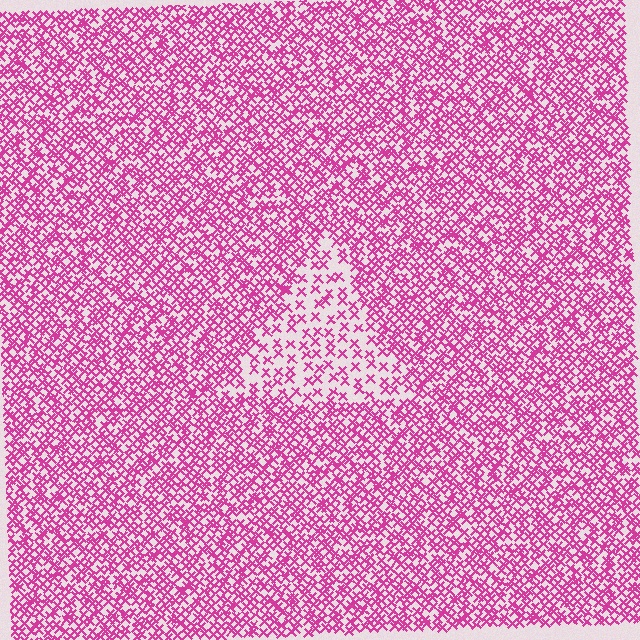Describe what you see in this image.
The image contains small magenta elements arranged at two different densities. A triangle-shaped region is visible where the elements are less densely packed than the surrounding area.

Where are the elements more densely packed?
The elements are more densely packed outside the triangle boundary.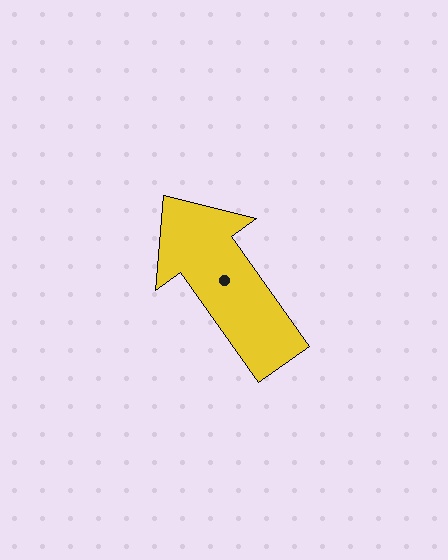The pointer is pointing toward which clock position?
Roughly 11 o'clock.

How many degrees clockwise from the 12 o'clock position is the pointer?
Approximately 325 degrees.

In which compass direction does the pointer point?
Northwest.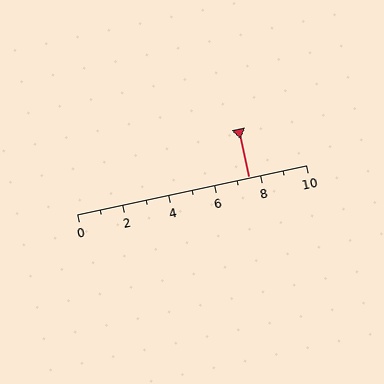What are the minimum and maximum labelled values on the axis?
The axis runs from 0 to 10.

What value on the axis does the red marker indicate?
The marker indicates approximately 7.5.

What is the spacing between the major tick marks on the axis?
The major ticks are spaced 2 apart.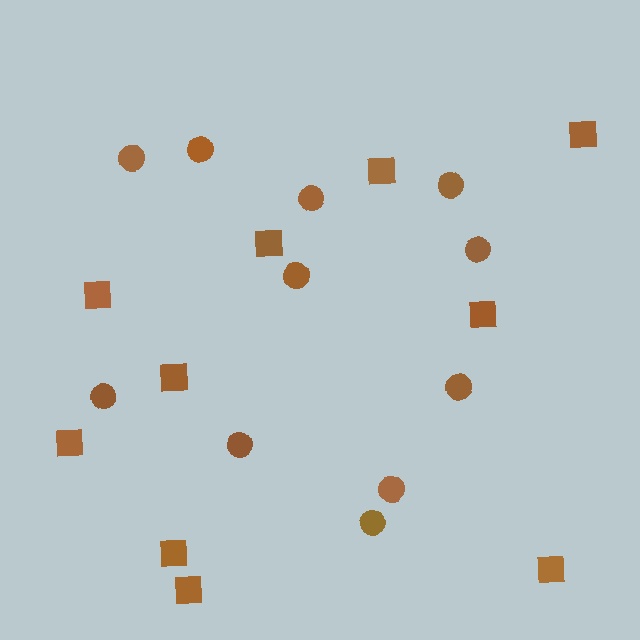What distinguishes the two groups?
There are 2 groups: one group of circles (11) and one group of squares (10).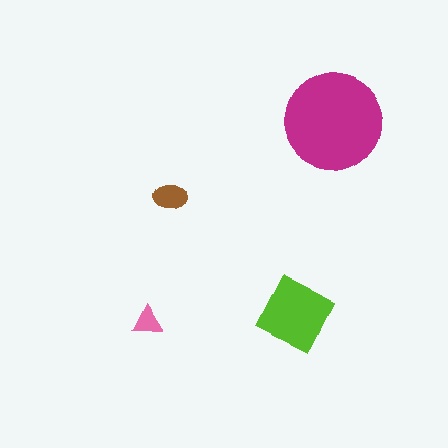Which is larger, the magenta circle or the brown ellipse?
The magenta circle.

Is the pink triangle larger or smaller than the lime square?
Smaller.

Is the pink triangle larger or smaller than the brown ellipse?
Smaller.